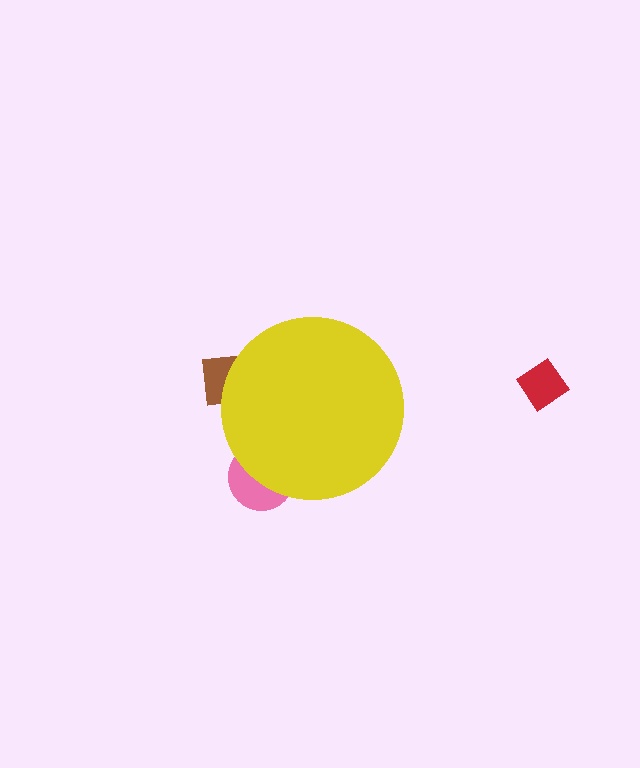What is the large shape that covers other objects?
A yellow circle.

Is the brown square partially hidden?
Yes, the brown square is partially hidden behind the yellow circle.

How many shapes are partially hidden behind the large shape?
2 shapes are partially hidden.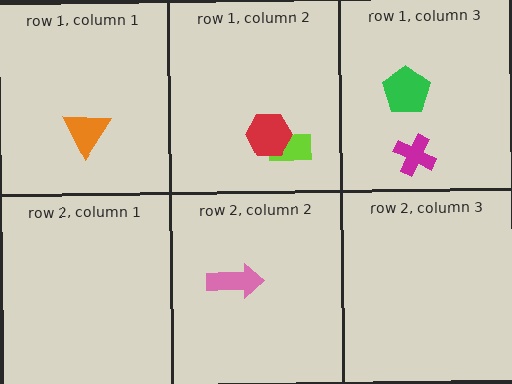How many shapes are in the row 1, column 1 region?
1.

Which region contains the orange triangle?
The row 1, column 1 region.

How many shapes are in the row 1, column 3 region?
2.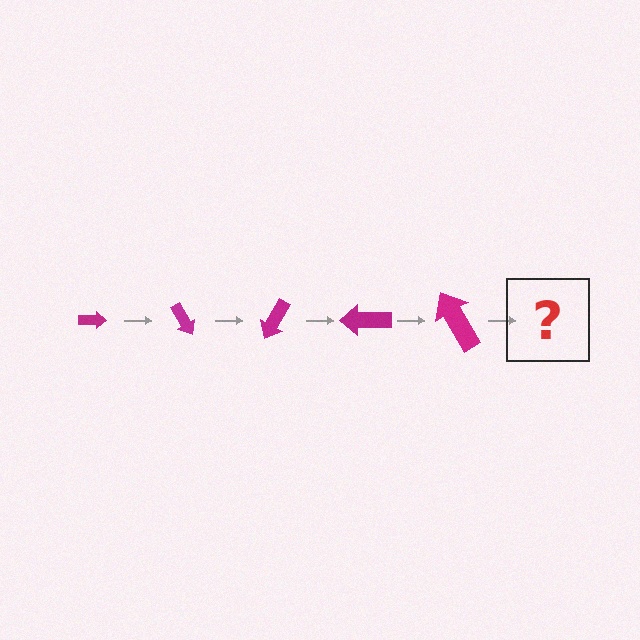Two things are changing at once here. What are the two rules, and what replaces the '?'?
The two rules are that the arrow grows larger each step and it rotates 60 degrees each step. The '?' should be an arrow, larger than the previous one and rotated 300 degrees from the start.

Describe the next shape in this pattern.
It should be an arrow, larger than the previous one and rotated 300 degrees from the start.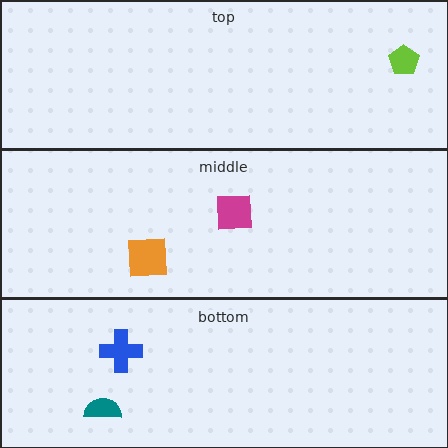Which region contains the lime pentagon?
The top region.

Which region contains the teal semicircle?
The bottom region.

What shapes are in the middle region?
The orange square, the magenta square.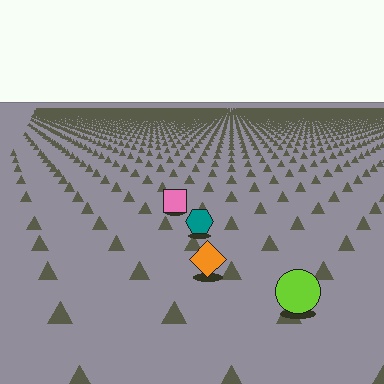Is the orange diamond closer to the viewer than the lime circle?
No. The lime circle is closer — you can tell from the texture gradient: the ground texture is coarser near it.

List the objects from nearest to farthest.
From nearest to farthest: the lime circle, the orange diamond, the teal hexagon, the pink square.